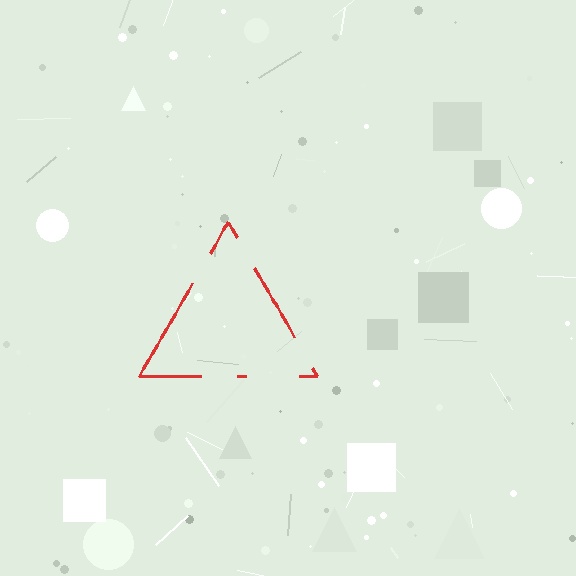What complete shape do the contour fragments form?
The contour fragments form a triangle.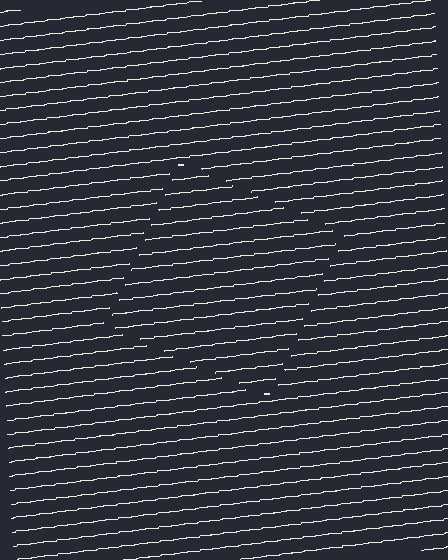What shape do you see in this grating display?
An illusory square. The interior of the shape contains the same grating, shifted by half a period — the contour is defined by the phase discontinuity where line-ends from the inner and outer gratings abut.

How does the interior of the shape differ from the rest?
The interior of the shape contains the same grating, shifted by half a period — the contour is defined by the phase discontinuity where line-ends from the inner and outer gratings abut.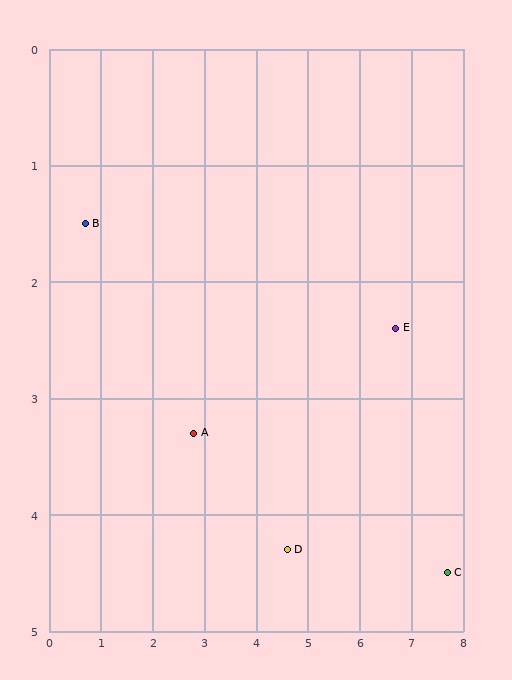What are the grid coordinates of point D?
Point D is at approximately (4.6, 4.3).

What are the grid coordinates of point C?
Point C is at approximately (7.7, 4.5).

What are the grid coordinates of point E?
Point E is at approximately (6.7, 2.4).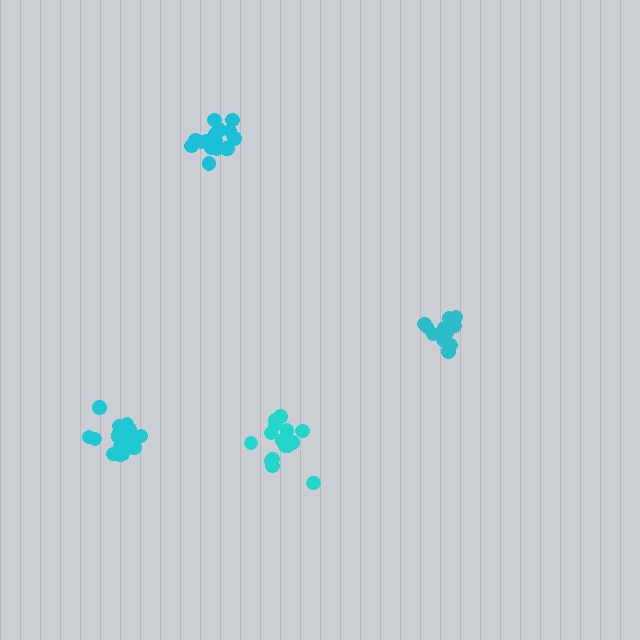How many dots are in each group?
Group 1: 18 dots, Group 2: 13 dots, Group 3: 18 dots, Group 4: 15 dots (64 total).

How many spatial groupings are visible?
There are 4 spatial groupings.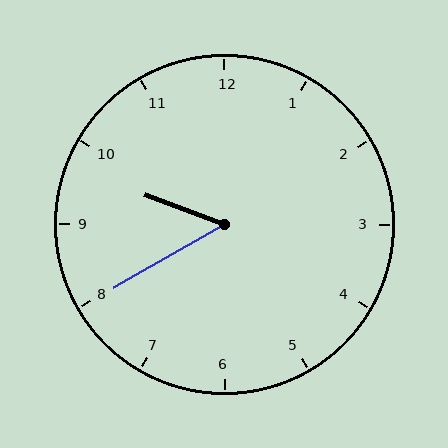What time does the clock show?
9:40.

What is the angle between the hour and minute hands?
Approximately 50 degrees.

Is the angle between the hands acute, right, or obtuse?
It is acute.